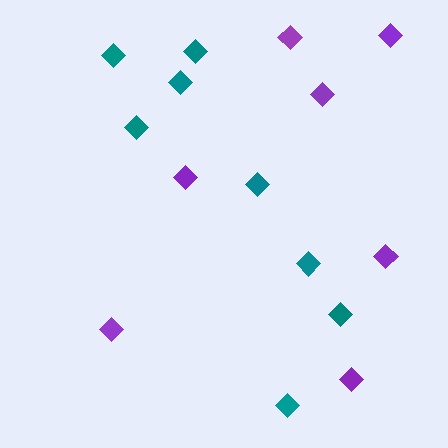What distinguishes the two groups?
There are 2 groups: one group of teal diamonds (8) and one group of purple diamonds (7).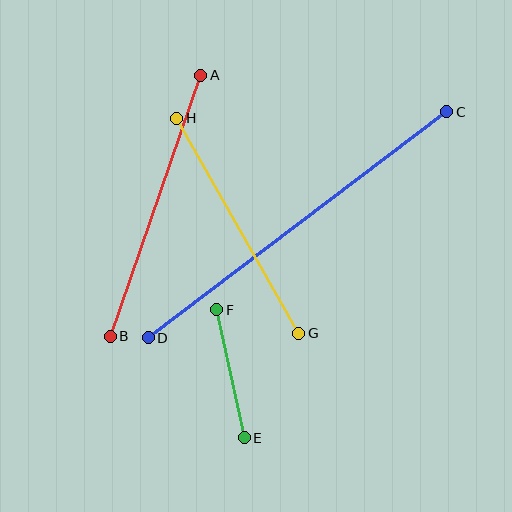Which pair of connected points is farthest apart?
Points C and D are farthest apart.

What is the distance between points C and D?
The distance is approximately 374 pixels.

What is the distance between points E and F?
The distance is approximately 131 pixels.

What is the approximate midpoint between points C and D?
The midpoint is at approximately (297, 225) pixels.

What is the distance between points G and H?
The distance is approximately 247 pixels.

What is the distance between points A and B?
The distance is approximately 277 pixels.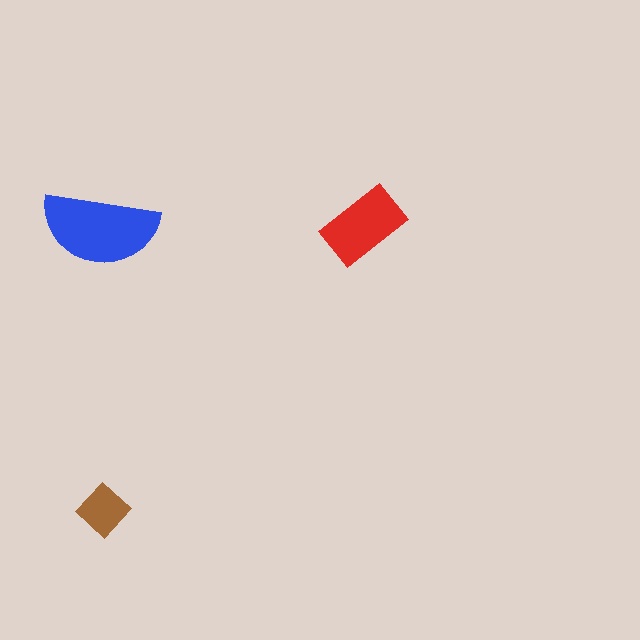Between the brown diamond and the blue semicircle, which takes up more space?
The blue semicircle.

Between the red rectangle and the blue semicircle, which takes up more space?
The blue semicircle.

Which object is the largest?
The blue semicircle.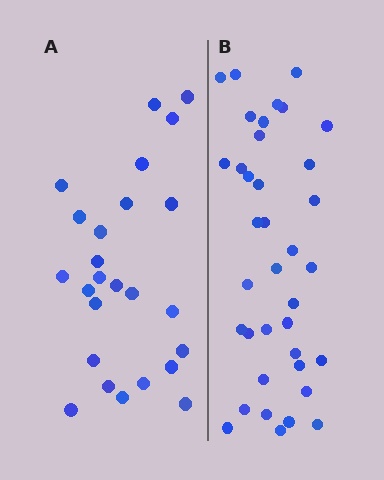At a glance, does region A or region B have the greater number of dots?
Region B (the right region) has more dots.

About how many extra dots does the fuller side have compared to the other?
Region B has roughly 12 or so more dots than region A.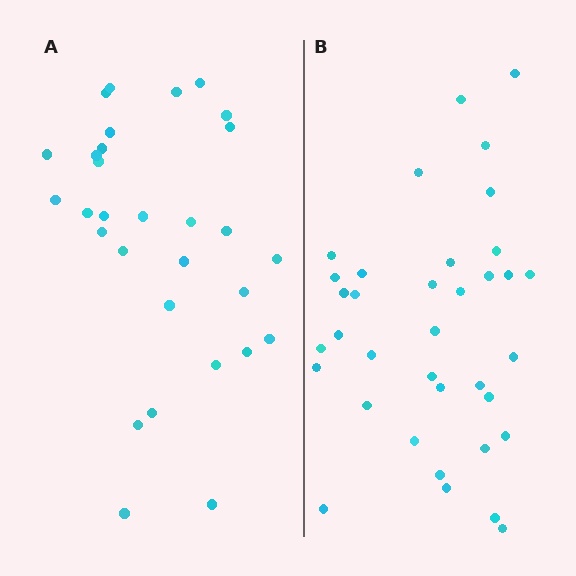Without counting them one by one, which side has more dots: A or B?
Region B (the right region) has more dots.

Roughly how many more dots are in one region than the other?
Region B has about 6 more dots than region A.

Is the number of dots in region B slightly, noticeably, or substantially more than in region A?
Region B has only slightly more — the two regions are fairly close. The ratio is roughly 1.2 to 1.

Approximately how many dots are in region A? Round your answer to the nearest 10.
About 30 dots.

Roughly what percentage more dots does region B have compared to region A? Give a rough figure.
About 20% more.